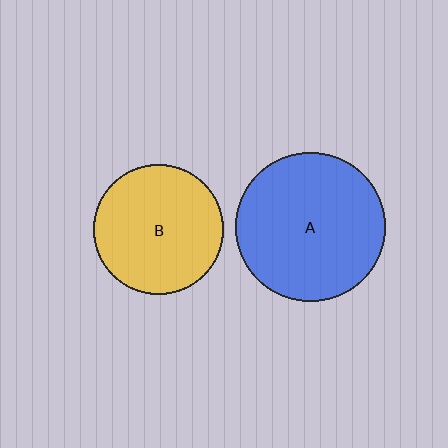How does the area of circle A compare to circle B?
Approximately 1.3 times.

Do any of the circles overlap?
No, none of the circles overlap.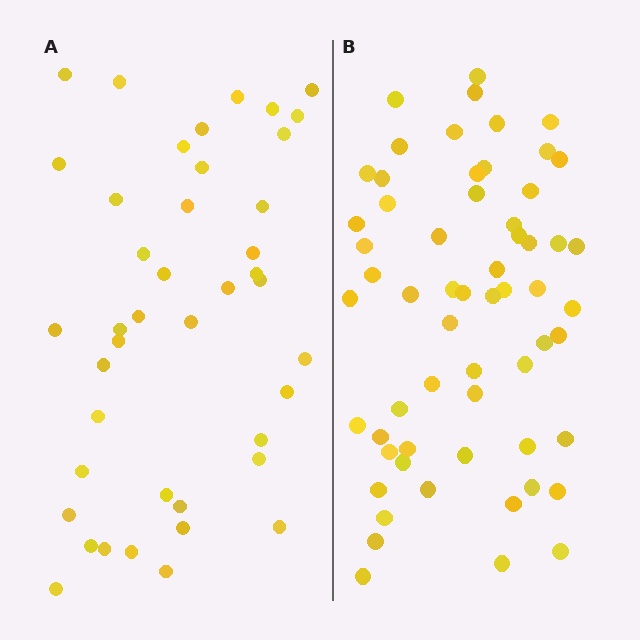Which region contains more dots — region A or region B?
Region B (the right region) has more dots.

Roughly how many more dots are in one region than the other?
Region B has approximately 20 more dots than region A.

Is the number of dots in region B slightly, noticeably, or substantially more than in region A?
Region B has noticeably more, but not dramatically so. The ratio is roughly 1.4 to 1.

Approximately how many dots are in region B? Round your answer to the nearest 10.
About 60 dots.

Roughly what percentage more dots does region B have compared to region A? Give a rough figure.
About 45% more.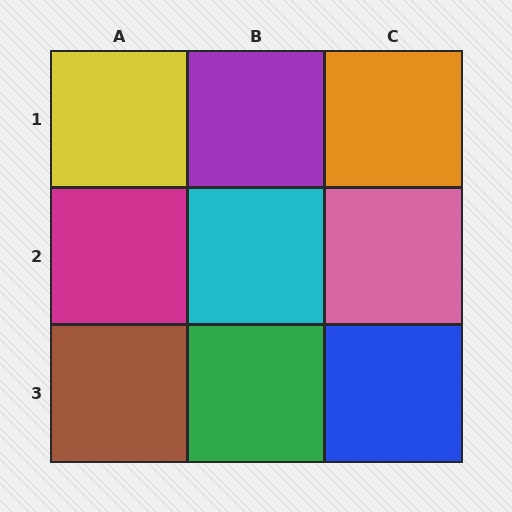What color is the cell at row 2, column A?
Magenta.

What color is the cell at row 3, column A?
Brown.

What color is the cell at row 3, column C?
Blue.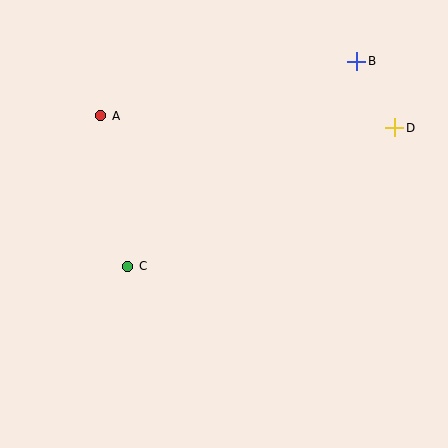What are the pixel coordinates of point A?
Point A is at (101, 116).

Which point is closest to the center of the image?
Point C at (128, 266) is closest to the center.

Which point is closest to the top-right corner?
Point B is closest to the top-right corner.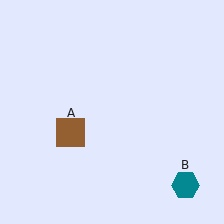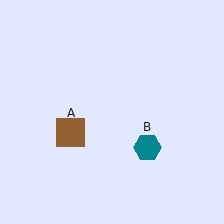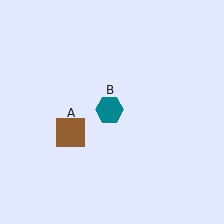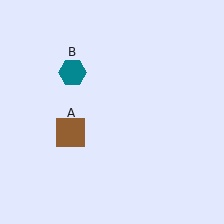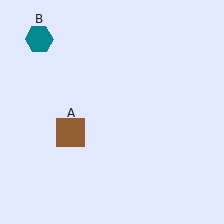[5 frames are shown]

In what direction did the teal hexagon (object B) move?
The teal hexagon (object B) moved up and to the left.